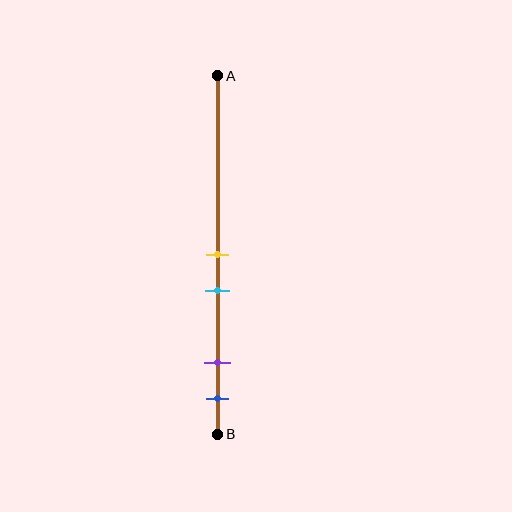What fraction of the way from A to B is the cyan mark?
The cyan mark is approximately 60% (0.6) of the way from A to B.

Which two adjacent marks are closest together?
The yellow and cyan marks are the closest adjacent pair.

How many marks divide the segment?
There are 4 marks dividing the segment.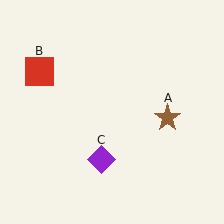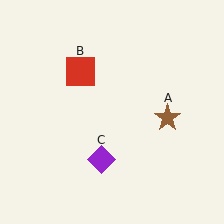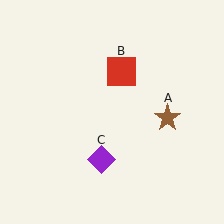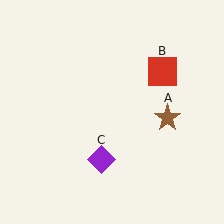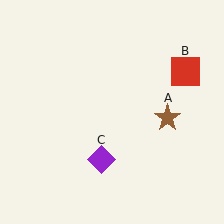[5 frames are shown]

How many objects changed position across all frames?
1 object changed position: red square (object B).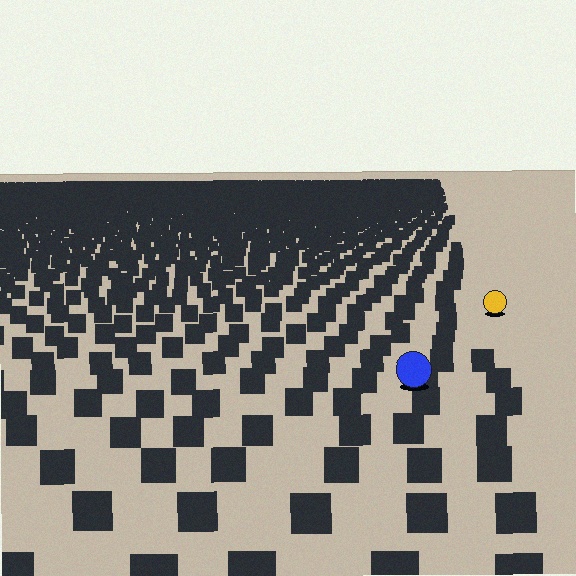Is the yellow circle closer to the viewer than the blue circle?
No. The blue circle is closer — you can tell from the texture gradient: the ground texture is coarser near it.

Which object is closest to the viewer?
The blue circle is closest. The texture marks near it are larger and more spread out.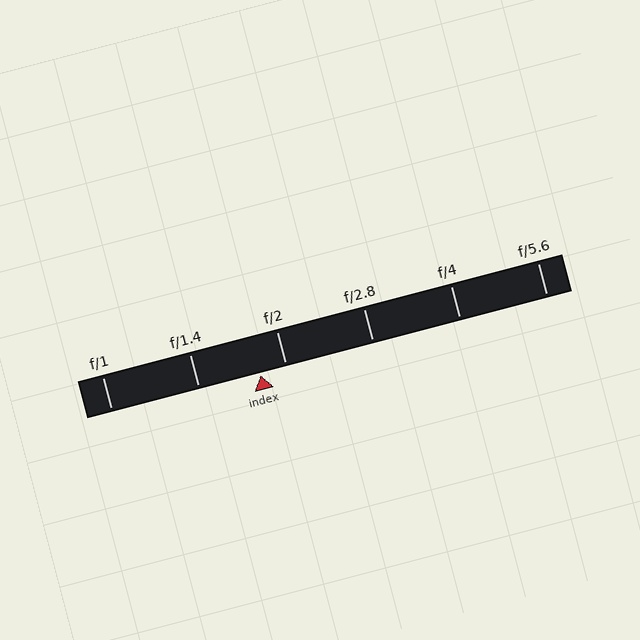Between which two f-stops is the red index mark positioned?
The index mark is between f/1.4 and f/2.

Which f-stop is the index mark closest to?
The index mark is closest to f/2.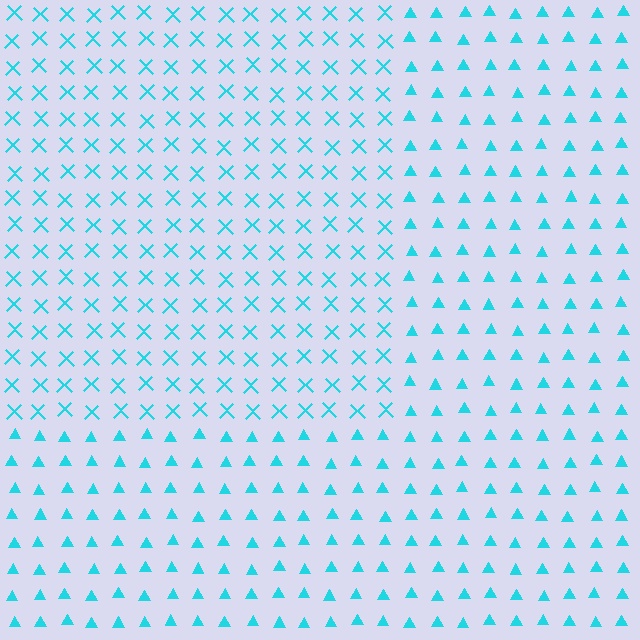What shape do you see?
I see a rectangle.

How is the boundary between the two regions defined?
The boundary is defined by a change in element shape: X marks inside vs. triangles outside. All elements share the same color and spacing.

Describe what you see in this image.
The image is filled with small cyan elements arranged in a uniform grid. A rectangle-shaped region contains X marks, while the surrounding area contains triangles. The boundary is defined purely by the change in element shape.